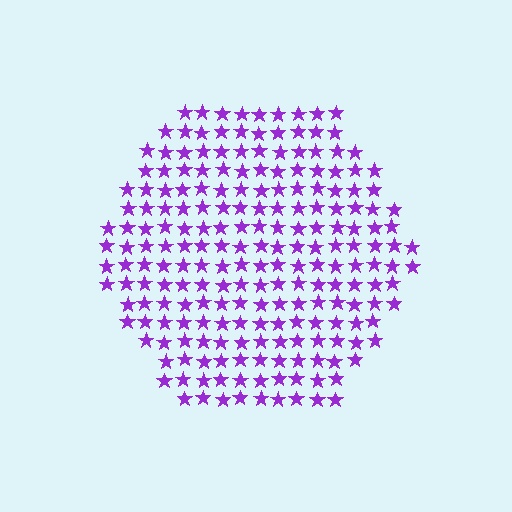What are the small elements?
The small elements are stars.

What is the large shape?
The large shape is a hexagon.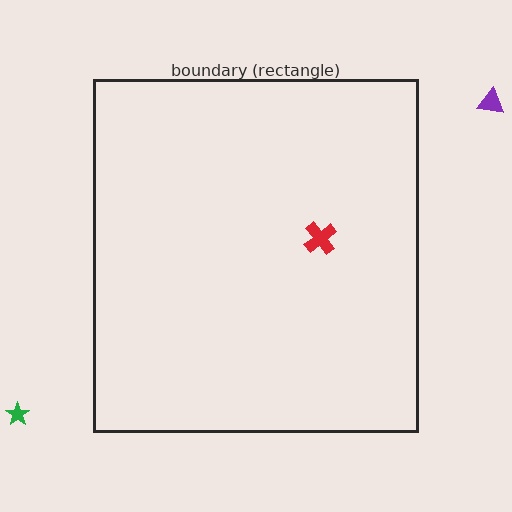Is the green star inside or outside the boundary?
Outside.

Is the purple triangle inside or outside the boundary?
Outside.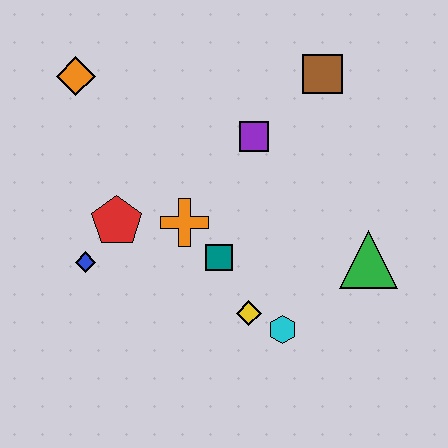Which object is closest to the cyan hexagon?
The yellow diamond is closest to the cyan hexagon.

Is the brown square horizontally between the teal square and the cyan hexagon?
No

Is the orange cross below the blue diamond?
No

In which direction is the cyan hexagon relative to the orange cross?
The cyan hexagon is below the orange cross.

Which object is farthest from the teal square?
The orange diamond is farthest from the teal square.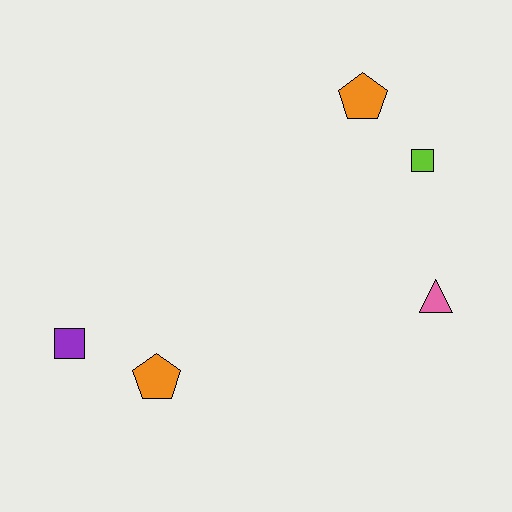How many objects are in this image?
There are 5 objects.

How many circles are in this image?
There are no circles.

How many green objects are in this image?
There are no green objects.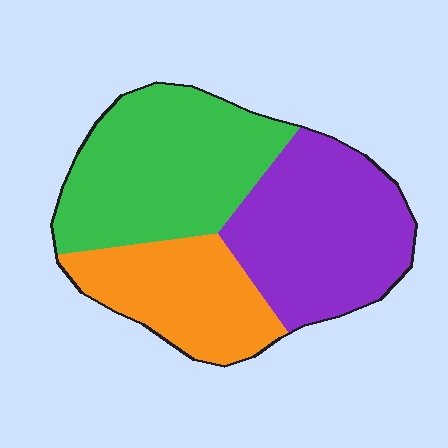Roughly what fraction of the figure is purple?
Purple takes up about three eighths (3/8) of the figure.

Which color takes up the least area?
Orange, at roughly 25%.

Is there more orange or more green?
Green.